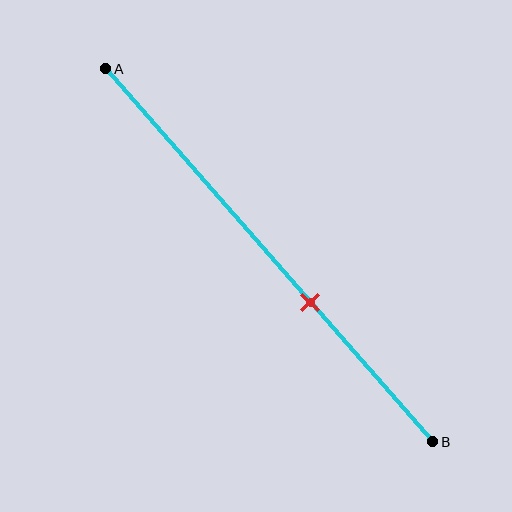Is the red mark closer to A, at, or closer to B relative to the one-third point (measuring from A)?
The red mark is closer to point B than the one-third point of segment AB.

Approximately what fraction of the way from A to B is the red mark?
The red mark is approximately 65% of the way from A to B.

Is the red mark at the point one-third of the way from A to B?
No, the mark is at about 65% from A, not at the 33% one-third point.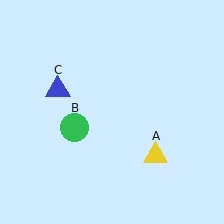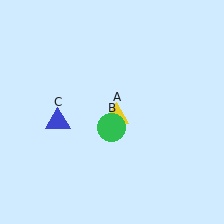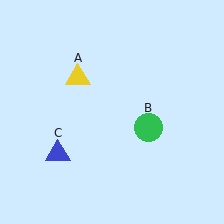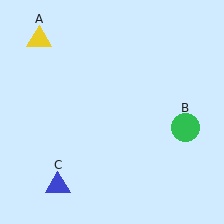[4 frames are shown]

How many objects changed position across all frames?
3 objects changed position: yellow triangle (object A), green circle (object B), blue triangle (object C).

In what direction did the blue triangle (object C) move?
The blue triangle (object C) moved down.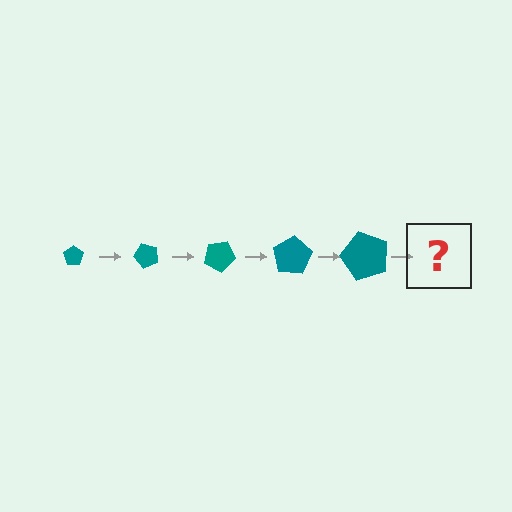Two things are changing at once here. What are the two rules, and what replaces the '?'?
The two rules are that the pentagon grows larger each step and it rotates 50 degrees each step. The '?' should be a pentagon, larger than the previous one and rotated 250 degrees from the start.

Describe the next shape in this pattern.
It should be a pentagon, larger than the previous one and rotated 250 degrees from the start.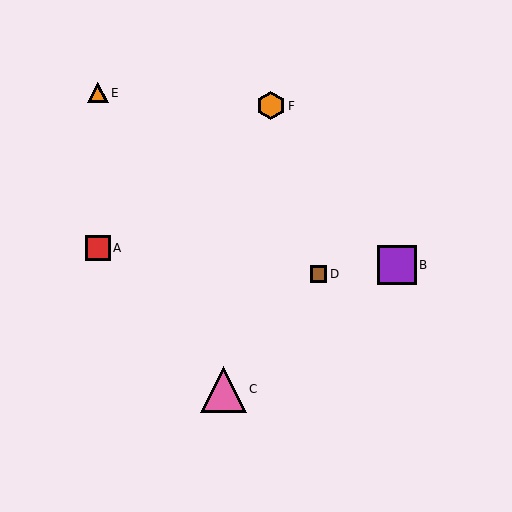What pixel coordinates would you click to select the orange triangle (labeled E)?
Click at (98, 93) to select the orange triangle E.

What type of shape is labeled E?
Shape E is an orange triangle.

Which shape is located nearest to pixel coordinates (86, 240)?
The red square (labeled A) at (98, 248) is nearest to that location.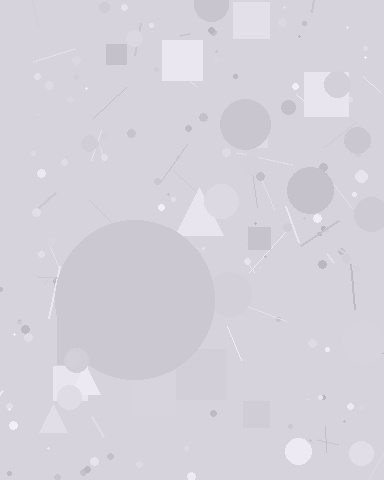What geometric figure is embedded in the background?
A circle is embedded in the background.